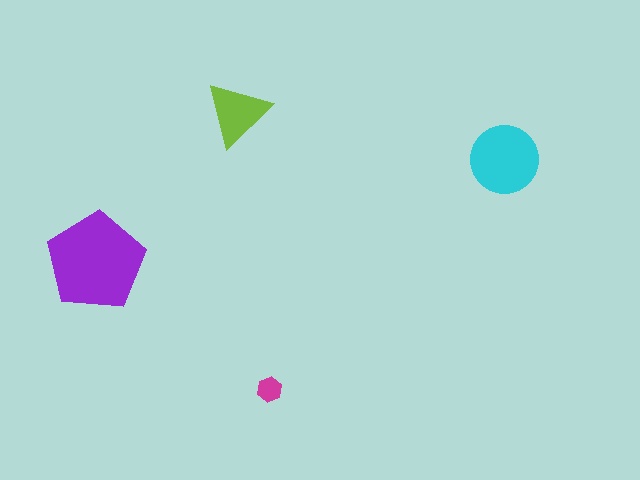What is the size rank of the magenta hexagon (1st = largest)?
4th.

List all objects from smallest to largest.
The magenta hexagon, the lime triangle, the cyan circle, the purple pentagon.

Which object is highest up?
The lime triangle is topmost.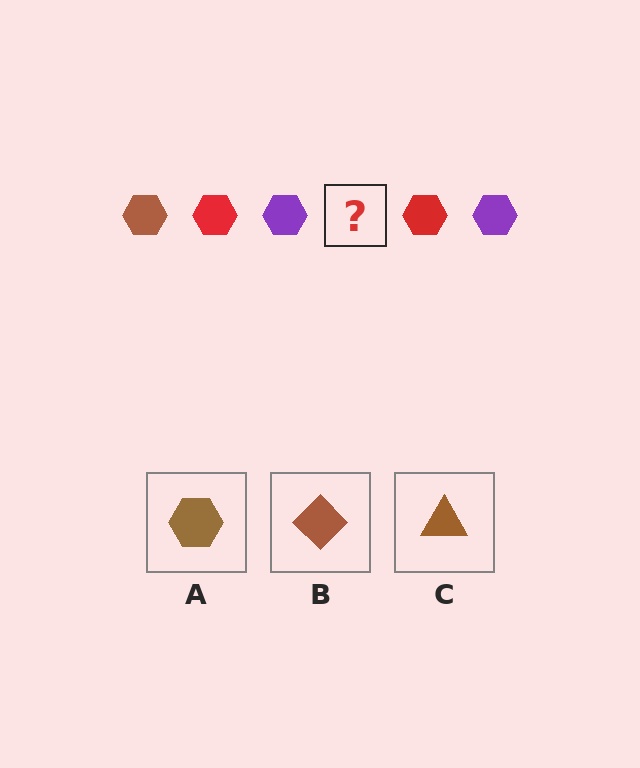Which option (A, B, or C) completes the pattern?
A.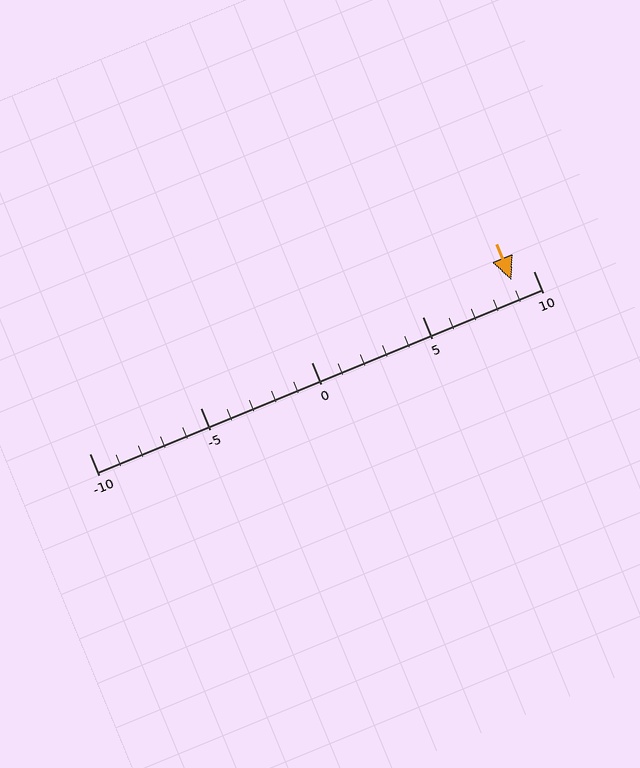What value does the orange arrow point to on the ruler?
The orange arrow points to approximately 9.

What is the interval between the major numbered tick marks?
The major tick marks are spaced 5 units apart.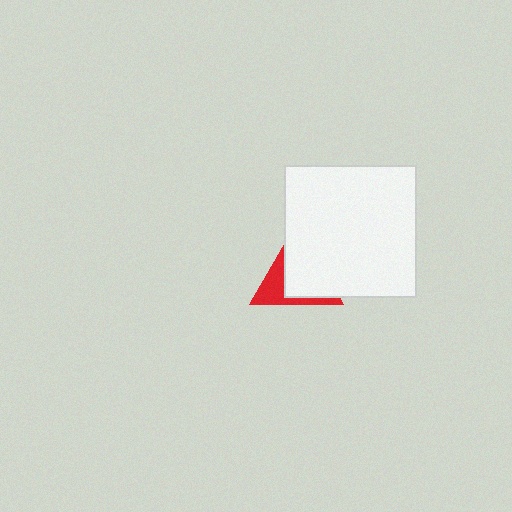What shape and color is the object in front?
The object in front is a white square.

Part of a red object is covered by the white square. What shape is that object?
It is a triangle.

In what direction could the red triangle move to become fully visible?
The red triangle could move toward the lower-left. That would shift it out from behind the white square entirely.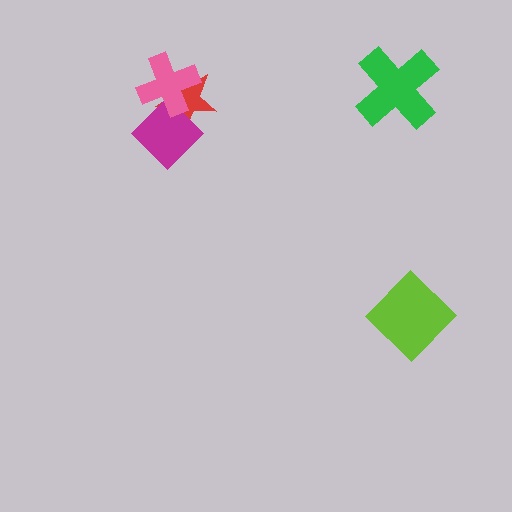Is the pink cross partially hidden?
No, no other shape covers it.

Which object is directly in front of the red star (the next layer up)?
The magenta diamond is directly in front of the red star.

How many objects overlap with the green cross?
0 objects overlap with the green cross.